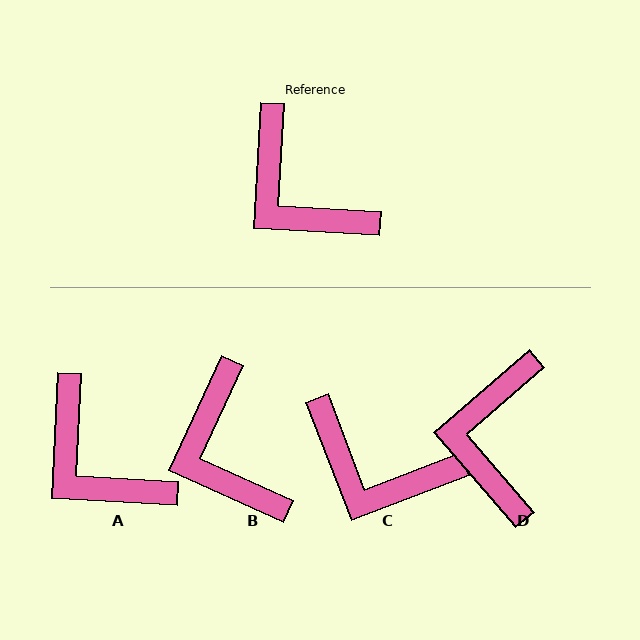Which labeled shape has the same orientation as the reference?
A.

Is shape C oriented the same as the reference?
No, it is off by about 24 degrees.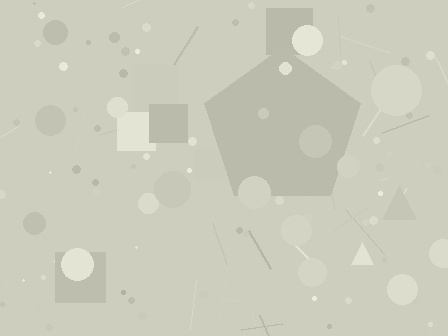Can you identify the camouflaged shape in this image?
The camouflaged shape is a pentagon.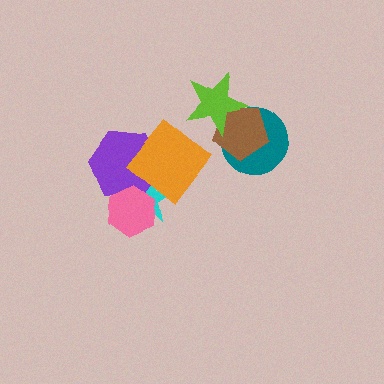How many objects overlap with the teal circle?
2 objects overlap with the teal circle.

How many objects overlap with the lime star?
2 objects overlap with the lime star.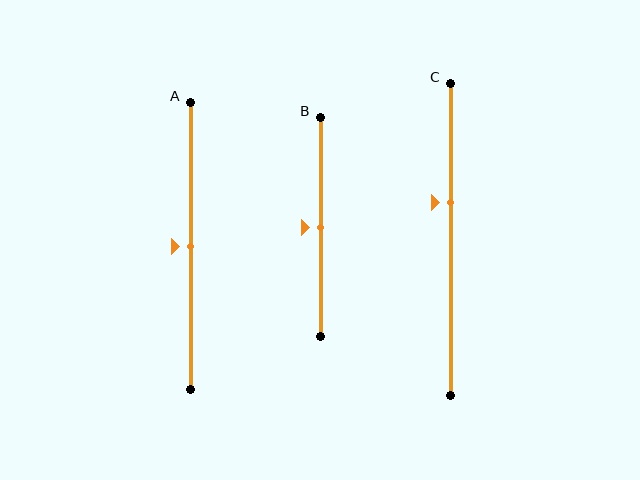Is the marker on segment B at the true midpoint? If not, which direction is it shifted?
Yes, the marker on segment B is at the true midpoint.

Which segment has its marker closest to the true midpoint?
Segment A has its marker closest to the true midpoint.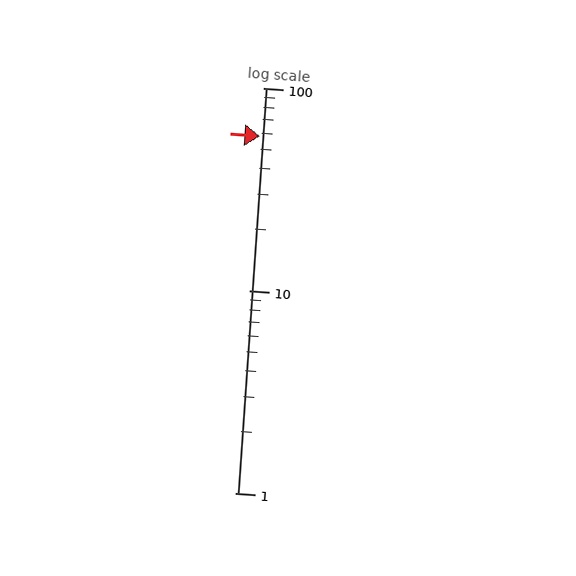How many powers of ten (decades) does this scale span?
The scale spans 2 decades, from 1 to 100.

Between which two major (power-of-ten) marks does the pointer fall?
The pointer is between 10 and 100.